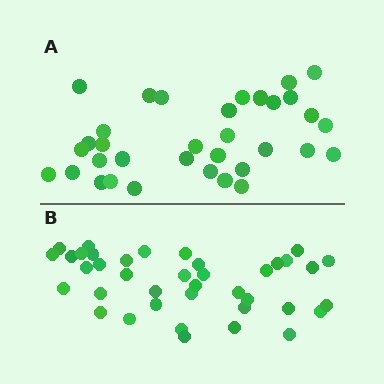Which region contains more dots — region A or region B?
Region B (the bottom region) has more dots.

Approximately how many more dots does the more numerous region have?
Region B has about 5 more dots than region A.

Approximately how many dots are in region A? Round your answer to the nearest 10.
About 30 dots. (The exact count is 34, which rounds to 30.)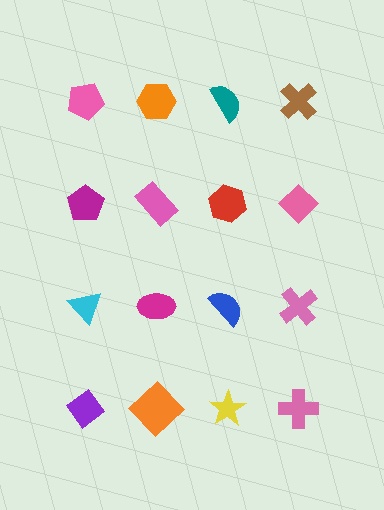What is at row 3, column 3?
A blue semicircle.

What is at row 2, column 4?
A pink diamond.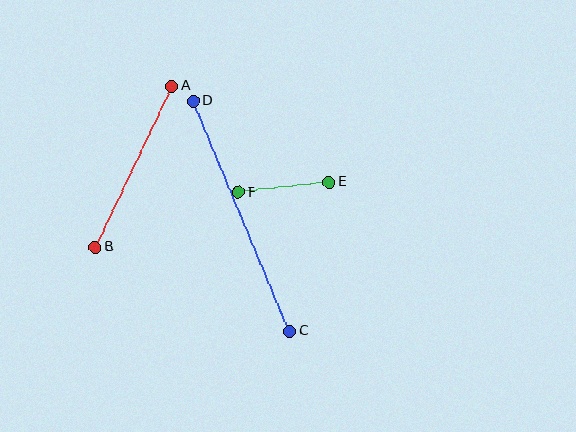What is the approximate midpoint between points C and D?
The midpoint is at approximately (241, 216) pixels.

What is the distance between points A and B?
The distance is approximately 178 pixels.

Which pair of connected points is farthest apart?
Points C and D are farthest apart.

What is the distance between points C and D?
The distance is approximately 250 pixels.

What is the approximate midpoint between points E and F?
The midpoint is at approximately (284, 187) pixels.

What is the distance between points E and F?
The distance is approximately 91 pixels.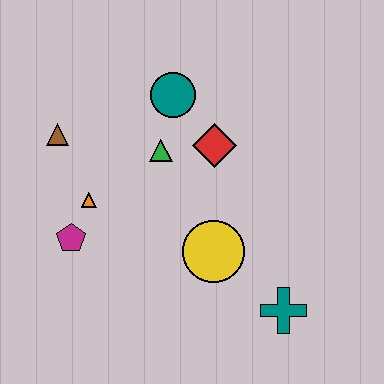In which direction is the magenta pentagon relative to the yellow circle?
The magenta pentagon is to the left of the yellow circle.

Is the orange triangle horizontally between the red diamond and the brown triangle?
Yes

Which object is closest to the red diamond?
The green triangle is closest to the red diamond.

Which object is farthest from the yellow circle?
The brown triangle is farthest from the yellow circle.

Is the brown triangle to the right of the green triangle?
No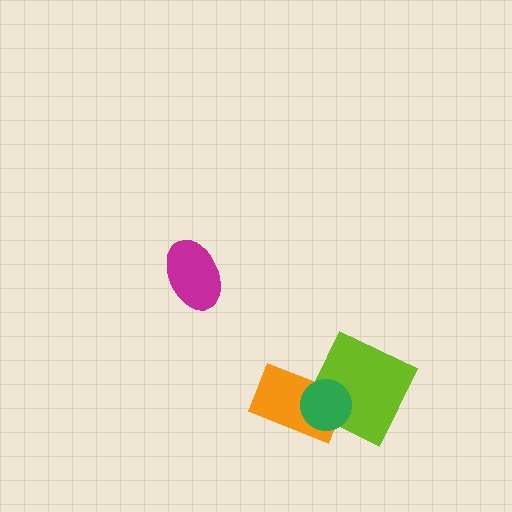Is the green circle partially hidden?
No, no other shape covers it.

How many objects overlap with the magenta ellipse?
0 objects overlap with the magenta ellipse.